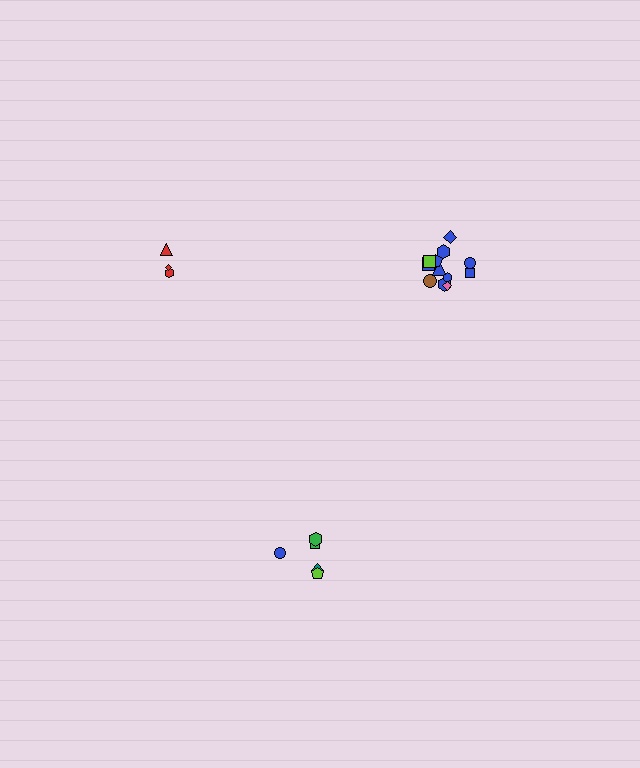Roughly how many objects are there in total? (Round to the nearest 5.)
Roughly 20 objects in total.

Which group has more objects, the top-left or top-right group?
The top-right group.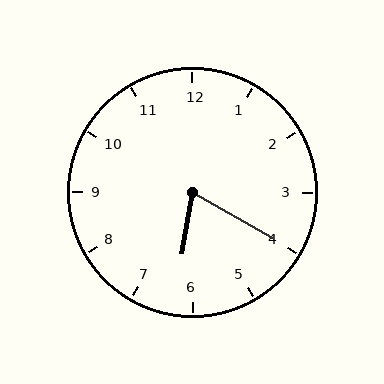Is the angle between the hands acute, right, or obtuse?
It is acute.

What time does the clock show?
6:20.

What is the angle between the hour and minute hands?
Approximately 70 degrees.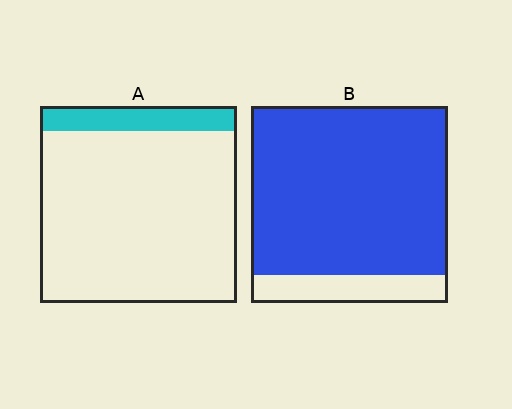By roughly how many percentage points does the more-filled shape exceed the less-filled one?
By roughly 75 percentage points (B over A).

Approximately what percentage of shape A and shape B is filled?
A is approximately 15% and B is approximately 85%.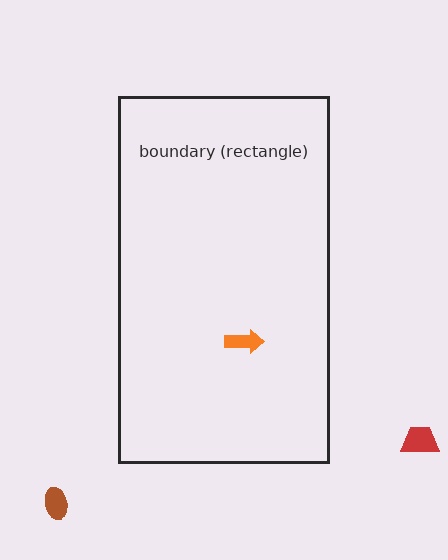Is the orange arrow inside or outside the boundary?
Inside.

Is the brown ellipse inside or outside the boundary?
Outside.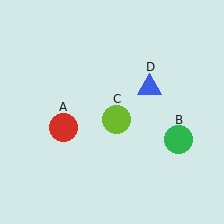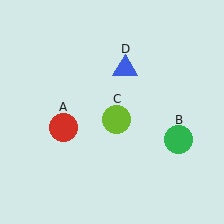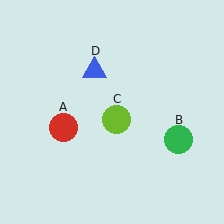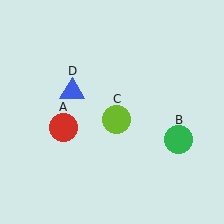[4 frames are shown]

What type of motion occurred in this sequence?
The blue triangle (object D) rotated counterclockwise around the center of the scene.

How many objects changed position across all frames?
1 object changed position: blue triangle (object D).